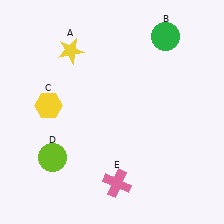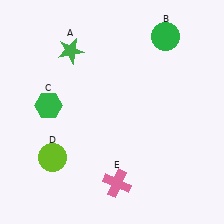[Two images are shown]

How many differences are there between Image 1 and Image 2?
There are 2 differences between the two images.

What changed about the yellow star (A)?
In Image 1, A is yellow. In Image 2, it changed to green.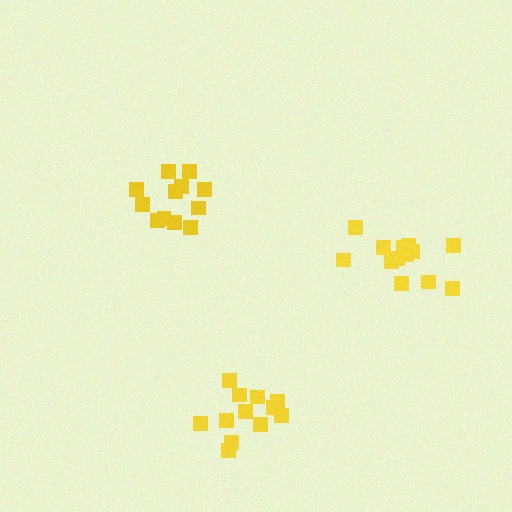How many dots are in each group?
Group 1: 12 dots, Group 2: 12 dots, Group 3: 13 dots (37 total).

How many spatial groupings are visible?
There are 3 spatial groupings.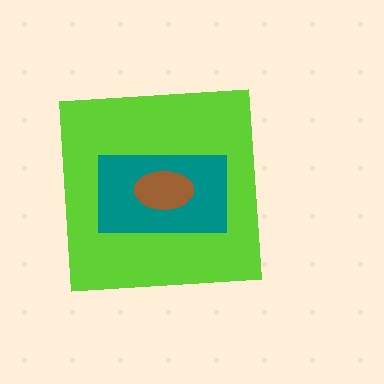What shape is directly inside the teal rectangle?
The brown ellipse.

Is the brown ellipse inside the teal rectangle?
Yes.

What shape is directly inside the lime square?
The teal rectangle.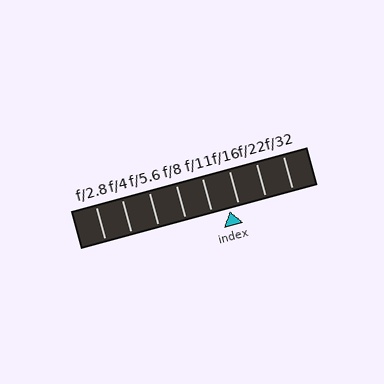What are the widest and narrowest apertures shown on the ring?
The widest aperture shown is f/2.8 and the narrowest is f/32.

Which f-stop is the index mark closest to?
The index mark is closest to f/16.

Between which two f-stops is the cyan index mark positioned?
The index mark is between f/11 and f/16.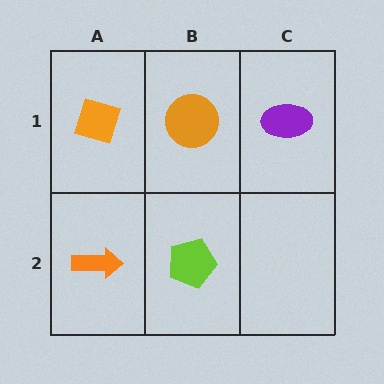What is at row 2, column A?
An orange arrow.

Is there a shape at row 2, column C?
No, that cell is empty.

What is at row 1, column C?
A purple ellipse.